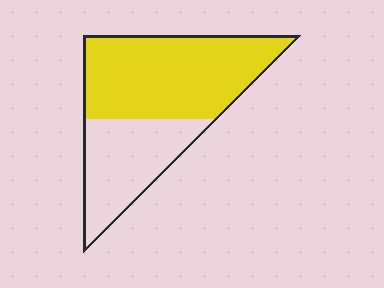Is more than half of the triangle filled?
Yes.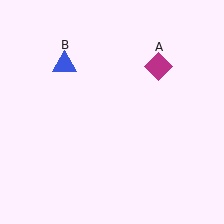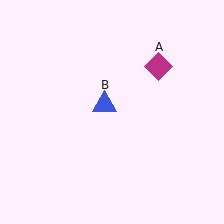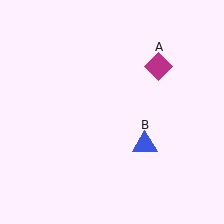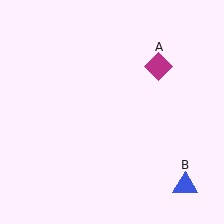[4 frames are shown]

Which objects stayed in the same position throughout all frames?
Magenta diamond (object A) remained stationary.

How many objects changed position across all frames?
1 object changed position: blue triangle (object B).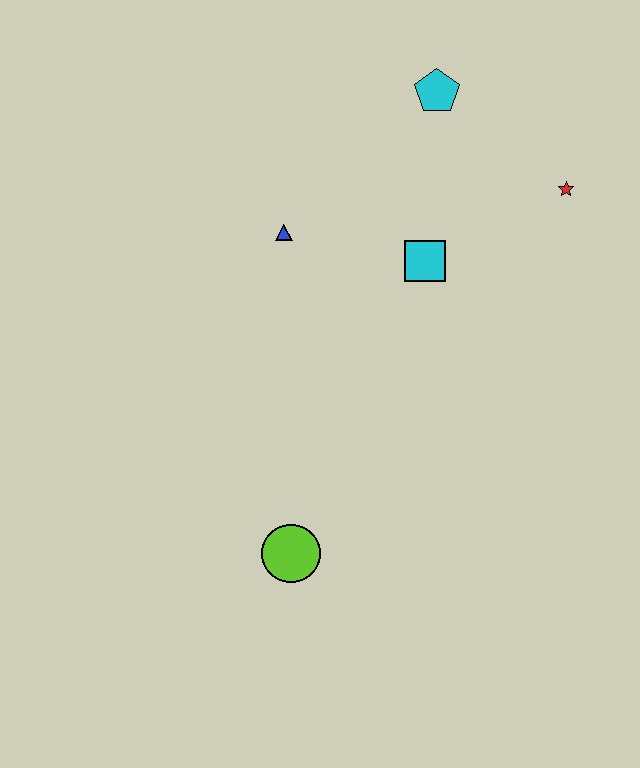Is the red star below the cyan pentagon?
Yes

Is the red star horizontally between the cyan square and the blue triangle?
No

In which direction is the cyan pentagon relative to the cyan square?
The cyan pentagon is above the cyan square.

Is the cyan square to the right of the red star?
No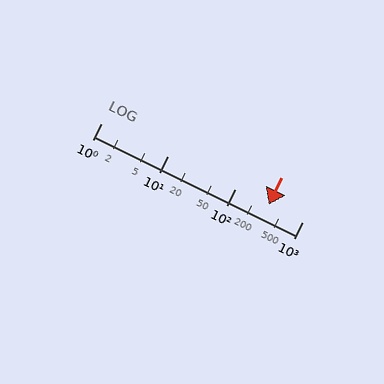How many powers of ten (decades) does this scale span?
The scale spans 3 decades, from 1 to 1000.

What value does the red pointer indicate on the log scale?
The pointer indicates approximately 310.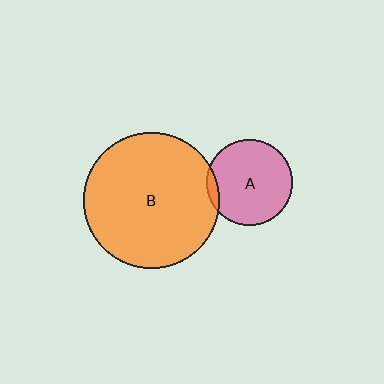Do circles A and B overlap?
Yes.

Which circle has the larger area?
Circle B (orange).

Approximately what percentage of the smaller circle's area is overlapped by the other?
Approximately 5%.